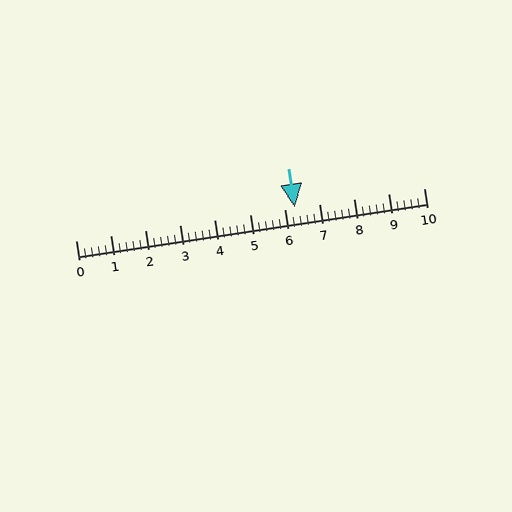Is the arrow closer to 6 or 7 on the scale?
The arrow is closer to 6.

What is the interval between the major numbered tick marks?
The major tick marks are spaced 1 units apart.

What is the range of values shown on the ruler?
The ruler shows values from 0 to 10.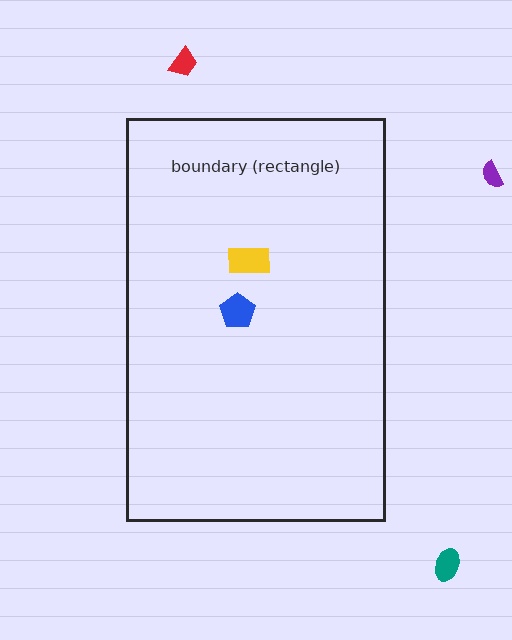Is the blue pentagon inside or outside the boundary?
Inside.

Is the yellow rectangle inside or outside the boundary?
Inside.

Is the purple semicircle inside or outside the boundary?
Outside.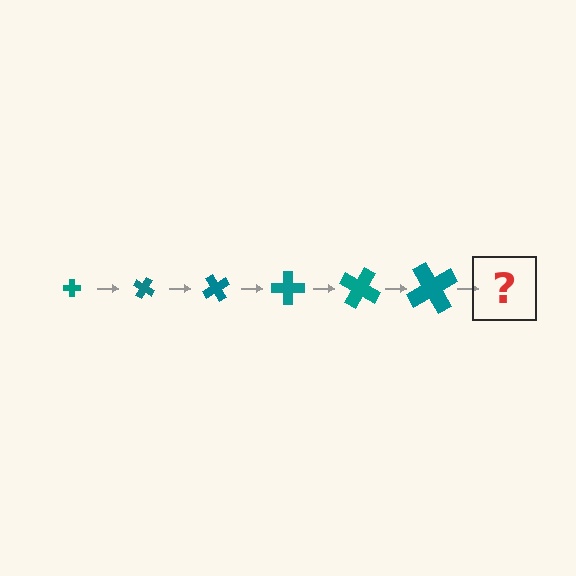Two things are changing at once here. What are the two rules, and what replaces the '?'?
The two rules are that the cross grows larger each step and it rotates 30 degrees each step. The '?' should be a cross, larger than the previous one and rotated 180 degrees from the start.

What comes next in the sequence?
The next element should be a cross, larger than the previous one and rotated 180 degrees from the start.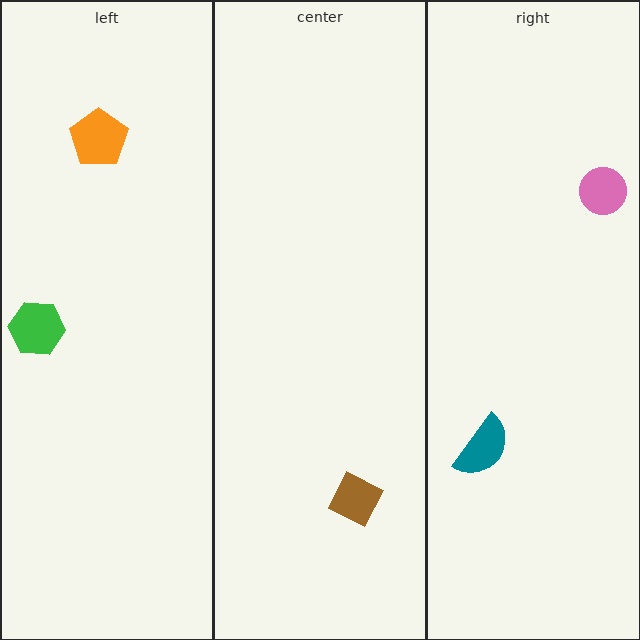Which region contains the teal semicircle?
The right region.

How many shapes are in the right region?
2.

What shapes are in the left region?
The orange pentagon, the green hexagon.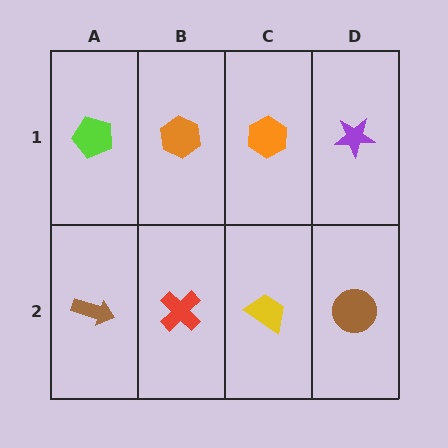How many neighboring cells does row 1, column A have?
2.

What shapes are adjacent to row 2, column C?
An orange hexagon (row 1, column C), a red cross (row 2, column B), a brown circle (row 2, column D).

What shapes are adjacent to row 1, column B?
A red cross (row 2, column B), a lime pentagon (row 1, column A), an orange hexagon (row 1, column C).